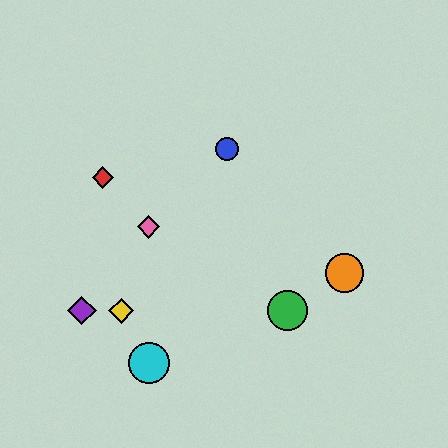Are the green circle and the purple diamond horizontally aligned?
Yes, both are at y≈311.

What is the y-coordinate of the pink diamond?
The pink diamond is at y≈227.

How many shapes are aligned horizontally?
3 shapes (the green circle, the yellow diamond, the purple diamond) are aligned horizontally.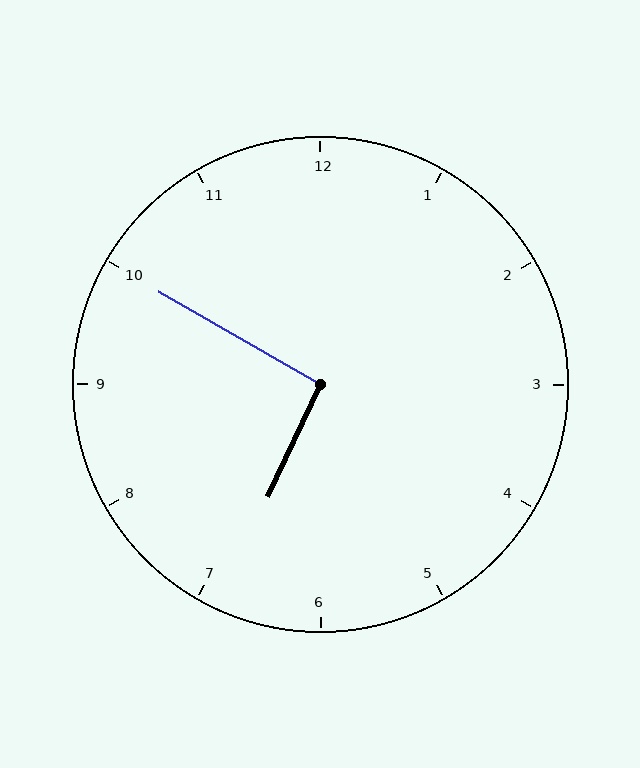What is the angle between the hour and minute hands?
Approximately 95 degrees.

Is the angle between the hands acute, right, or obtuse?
It is right.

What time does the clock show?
6:50.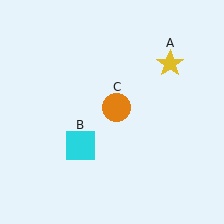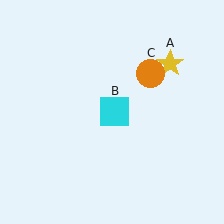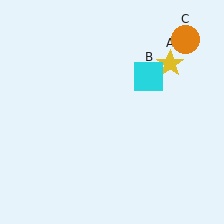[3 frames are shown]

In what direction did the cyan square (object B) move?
The cyan square (object B) moved up and to the right.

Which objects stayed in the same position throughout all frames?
Yellow star (object A) remained stationary.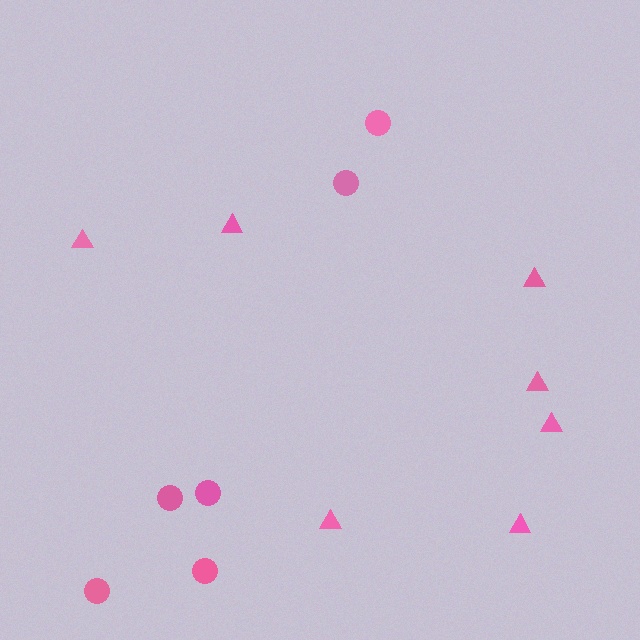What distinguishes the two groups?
There are 2 groups: one group of circles (6) and one group of triangles (7).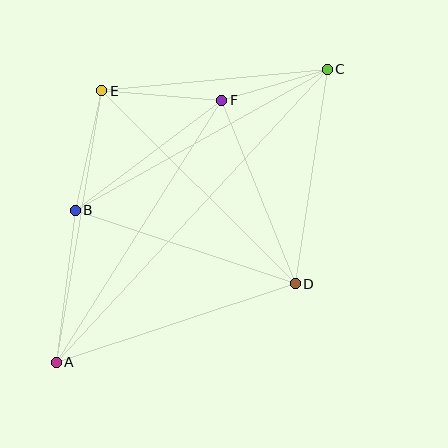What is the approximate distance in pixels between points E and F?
The distance between E and F is approximately 121 pixels.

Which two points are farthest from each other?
Points A and C are farthest from each other.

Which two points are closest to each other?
Points C and F are closest to each other.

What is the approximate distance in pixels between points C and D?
The distance between C and D is approximately 217 pixels.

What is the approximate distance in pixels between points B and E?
The distance between B and E is approximately 122 pixels.